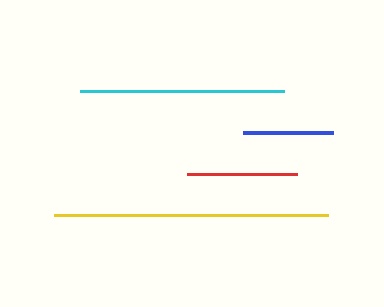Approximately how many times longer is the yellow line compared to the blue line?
The yellow line is approximately 3.0 times the length of the blue line.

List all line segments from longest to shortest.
From longest to shortest: yellow, cyan, red, blue.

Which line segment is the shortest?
The blue line is the shortest at approximately 90 pixels.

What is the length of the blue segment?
The blue segment is approximately 90 pixels long.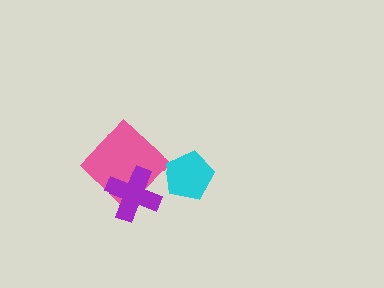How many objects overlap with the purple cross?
1 object overlaps with the purple cross.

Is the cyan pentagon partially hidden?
No, no other shape covers it.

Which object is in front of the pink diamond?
The purple cross is in front of the pink diamond.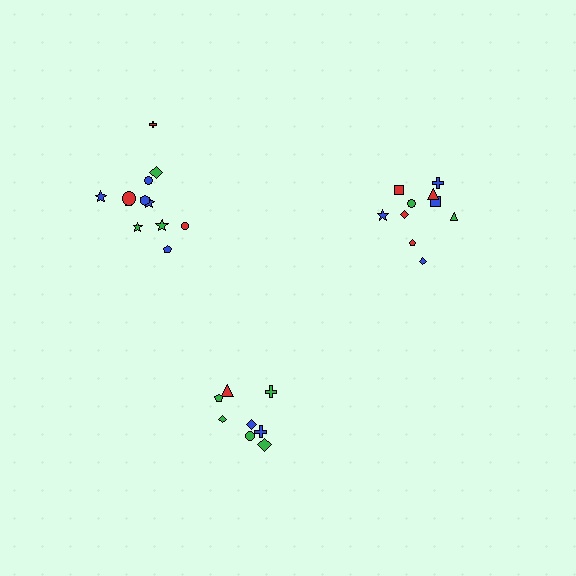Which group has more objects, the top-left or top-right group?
The top-left group.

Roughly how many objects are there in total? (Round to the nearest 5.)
Roughly 30 objects in total.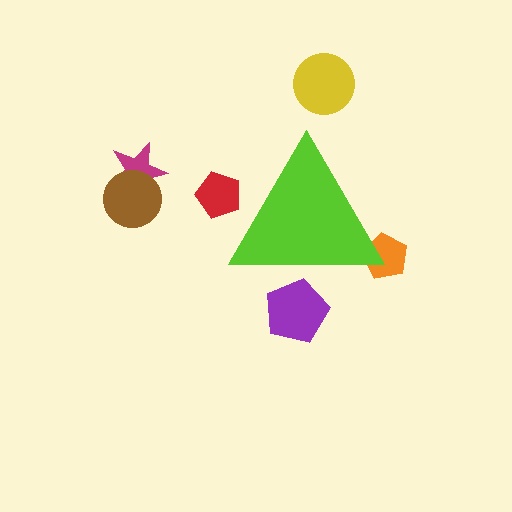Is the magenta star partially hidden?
No, the magenta star is fully visible.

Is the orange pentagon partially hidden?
Yes, the orange pentagon is partially hidden behind the lime triangle.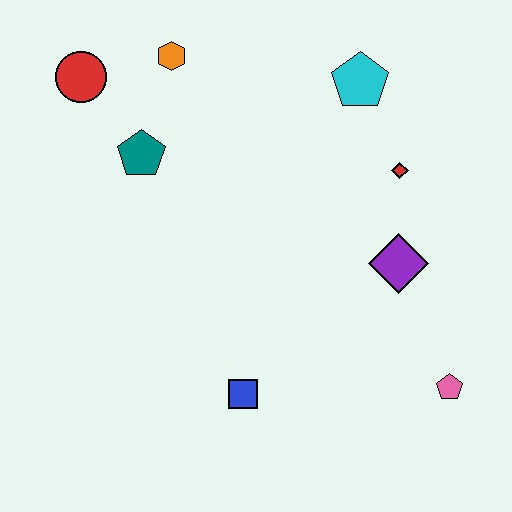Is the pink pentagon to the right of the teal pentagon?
Yes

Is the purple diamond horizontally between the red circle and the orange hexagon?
No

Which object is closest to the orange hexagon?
The red circle is closest to the orange hexagon.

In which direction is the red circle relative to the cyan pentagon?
The red circle is to the left of the cyan pentagon.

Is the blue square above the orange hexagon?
No